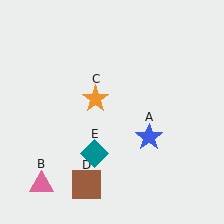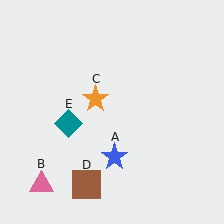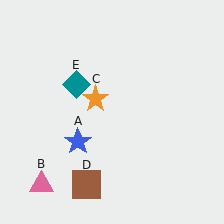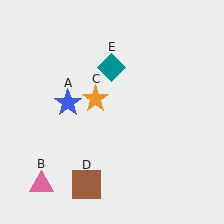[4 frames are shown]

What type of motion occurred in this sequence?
The blue star (object A), teal diamond (object E) rotated clockwise around the center of the scene.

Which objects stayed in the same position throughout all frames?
Pink triangle (object B) and orange star (object C) and brown square (object D) remained stationary.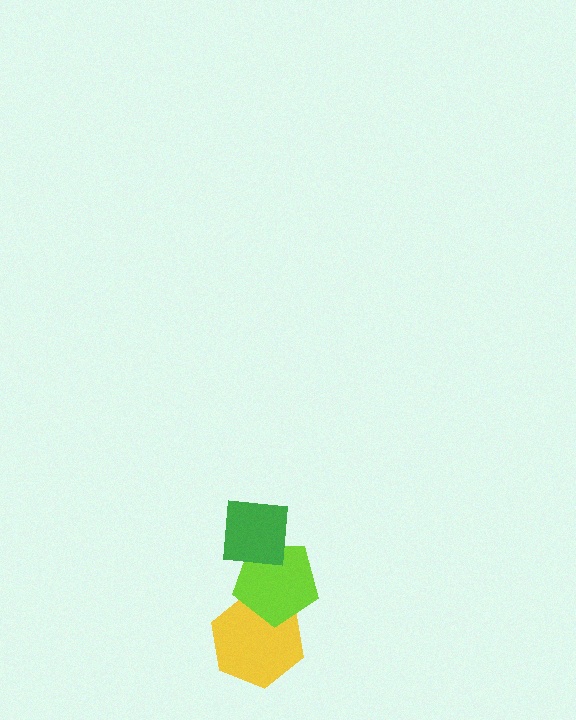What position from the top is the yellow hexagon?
The yellow hexagon is 3rd from the top.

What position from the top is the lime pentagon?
The lime pentagon is 2nd from the top.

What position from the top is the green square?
The green square is 1st from the top.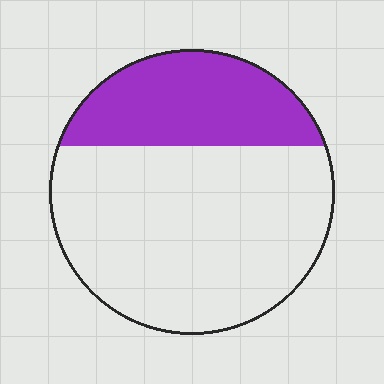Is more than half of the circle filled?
No.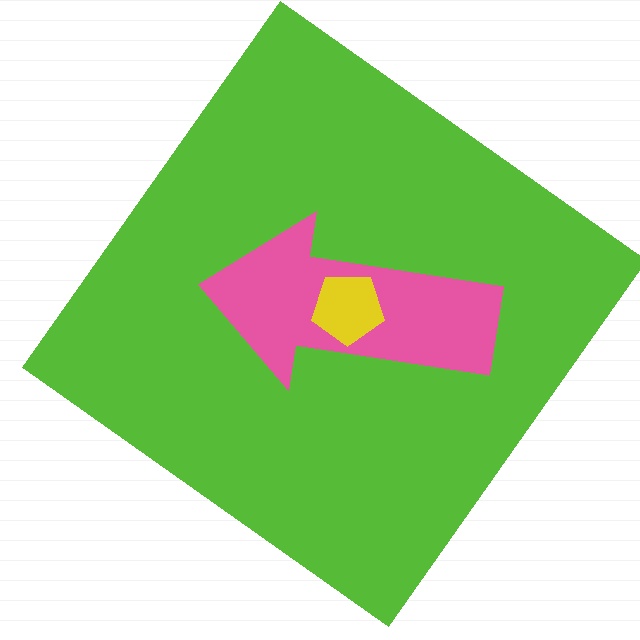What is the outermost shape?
The lime diamond.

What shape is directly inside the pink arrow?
The yellow pentagon.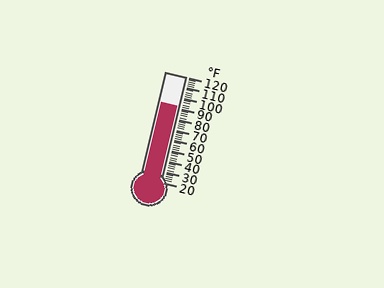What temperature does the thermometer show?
The thermometer shows approximately 92°F.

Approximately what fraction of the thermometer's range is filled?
The thermometer is filled to approximately 70% of its range.